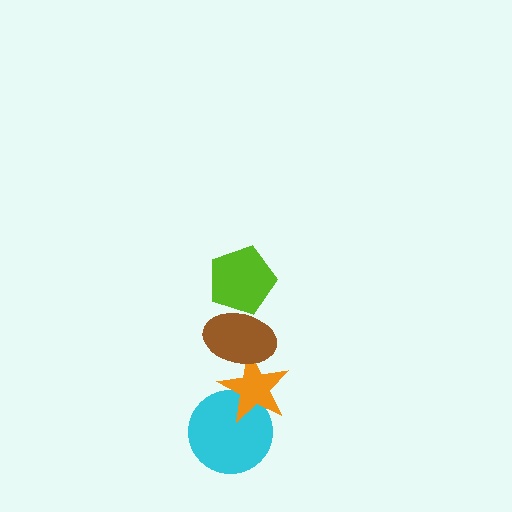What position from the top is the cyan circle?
The cyan circle is 4th from the top.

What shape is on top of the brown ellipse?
The lime pentagon is on top of the brown ellipse.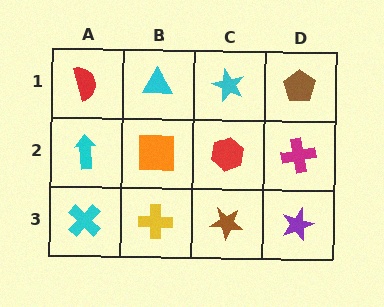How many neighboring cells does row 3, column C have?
3.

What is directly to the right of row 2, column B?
A red hexagon.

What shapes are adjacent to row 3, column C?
A red hexagon (row 2, column C), a yellow cross (row 3, column B), a purple star (row 3, column D).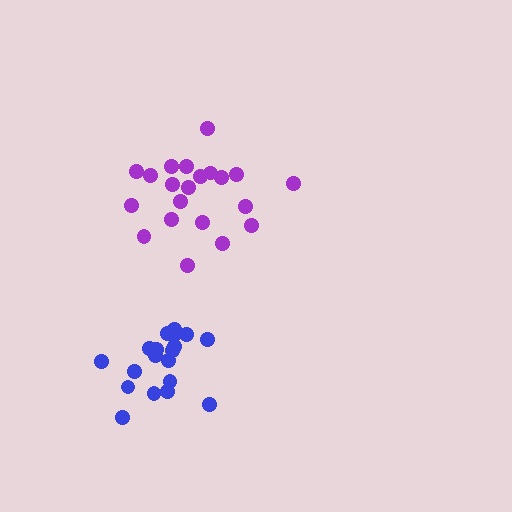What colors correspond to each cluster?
The clusters are colored: purple, blue.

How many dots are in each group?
Group 1: 21 dots, Group 2: 19 dots (40 total).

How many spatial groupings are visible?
There are 2 spatial groupings.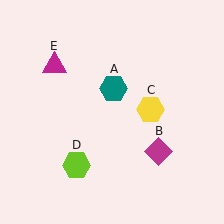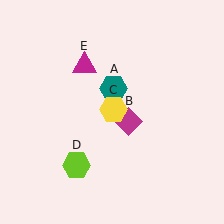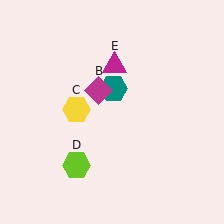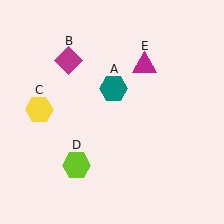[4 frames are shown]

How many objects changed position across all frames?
3 objects changed position: magenta diamond (object B), yellow hexagon (object C), magenta triangle (object E).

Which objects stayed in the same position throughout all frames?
Teal hexagon (object A) and lime hexagon (object D) remained stationary.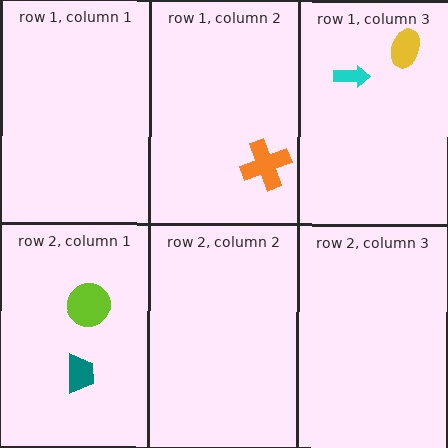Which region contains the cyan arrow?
The row 1, column 3 region.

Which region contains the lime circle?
The row 2, column 1 region.